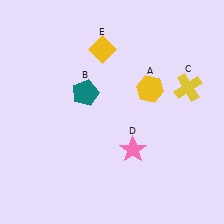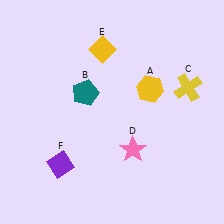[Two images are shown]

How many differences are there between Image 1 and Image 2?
There is 1 difference between the two images.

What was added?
A purple diamond (F) was added in Image 2.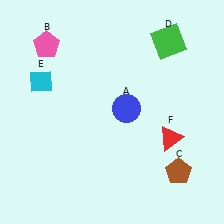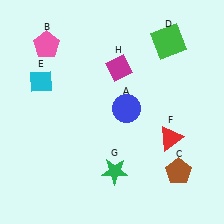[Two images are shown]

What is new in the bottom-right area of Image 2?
A green star (G) was added in the bottom-right area of Image 2.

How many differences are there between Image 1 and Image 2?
There are 2 differences between the two images.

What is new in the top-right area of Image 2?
A magenta diamond (H) was added in the top-right area of Image 2.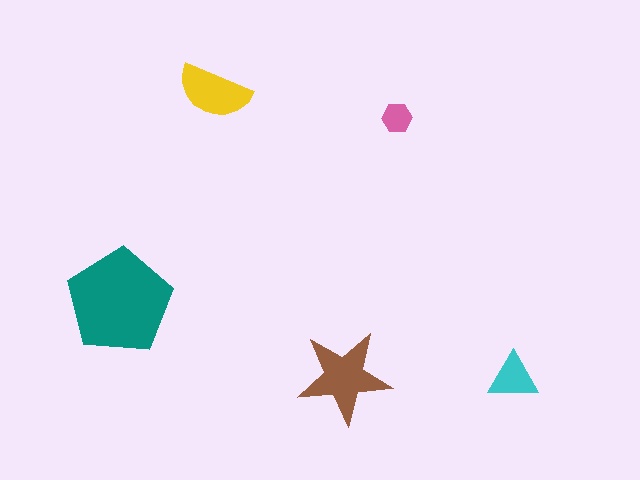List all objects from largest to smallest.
The teal pentagon, the brown star, the yellow semicircle, the cyan triangle, the pink hexagon.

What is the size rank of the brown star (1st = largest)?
2nd.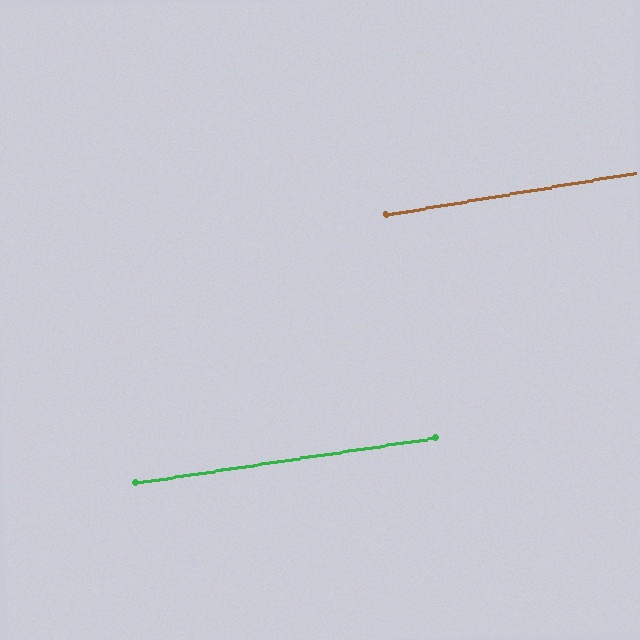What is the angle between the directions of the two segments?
Approximately 1 degree.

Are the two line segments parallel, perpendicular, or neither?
Parallel — their directions differ by only 1.0°.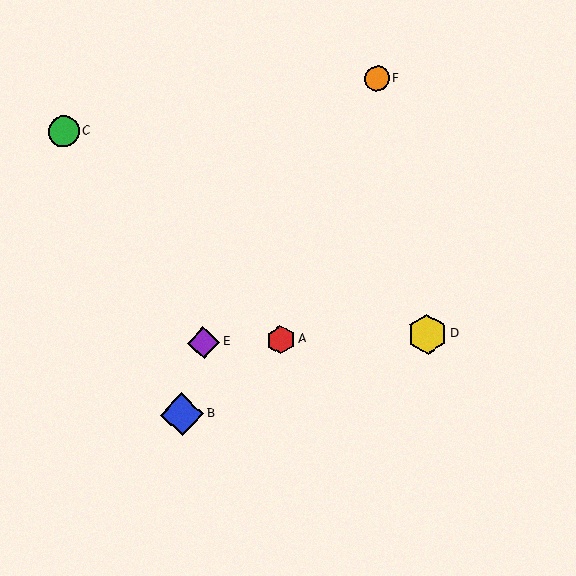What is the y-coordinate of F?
Object F is at y≈79.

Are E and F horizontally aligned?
No, E is at y≈343 and F is at y≈79.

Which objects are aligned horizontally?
Objects A, D, E are aligned horizontally.